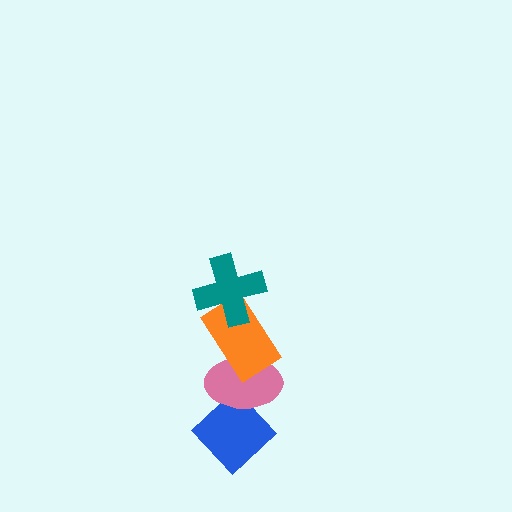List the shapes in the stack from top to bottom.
From top to bottom: the teal cross, the orange rectangle, the pink ellipse, the blue diamond.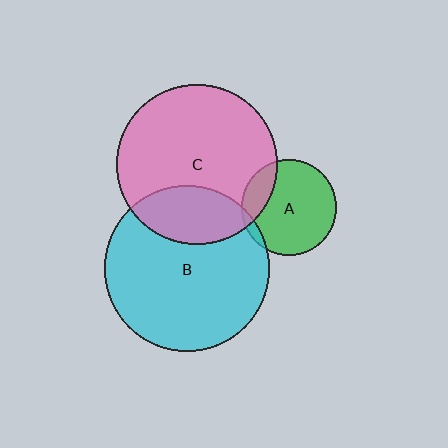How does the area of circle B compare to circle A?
Approximately 3.0 times.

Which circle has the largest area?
Circle B (cyan).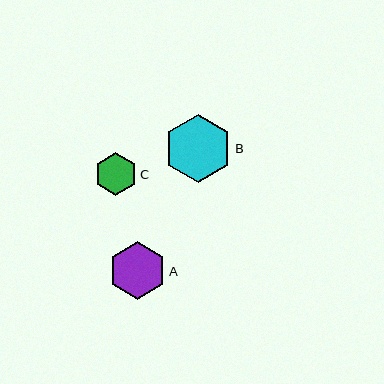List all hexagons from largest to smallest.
From largest to smallest: B, A, C.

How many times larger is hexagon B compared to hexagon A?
Hexagon B is approximately 1.2 times the size of hexagon A.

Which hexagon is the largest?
Hexagon B is the largest with a size of approximately 67 pixels.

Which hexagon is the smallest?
Hexagon C is the smallest with a size of approximately 43 pixels.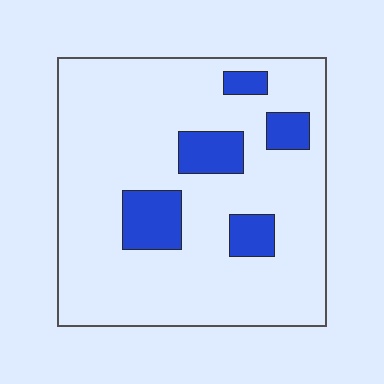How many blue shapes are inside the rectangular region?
5.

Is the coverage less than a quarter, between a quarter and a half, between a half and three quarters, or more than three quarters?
Less than a quarter.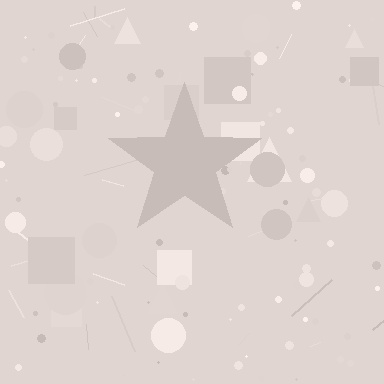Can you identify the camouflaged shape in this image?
The camouflaged shape is a star.